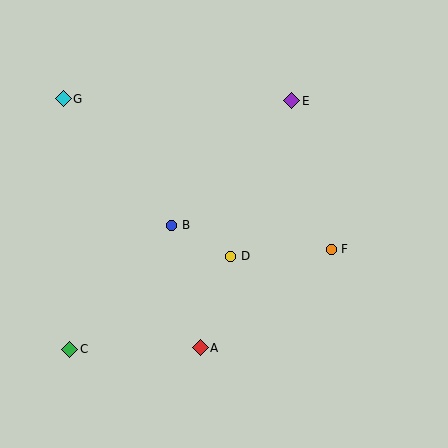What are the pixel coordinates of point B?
Point B is at (172, 225).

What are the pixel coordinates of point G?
Point G is at (63, 99).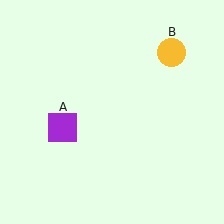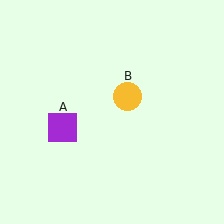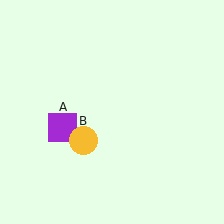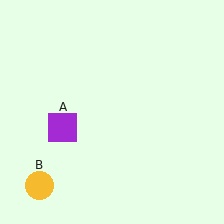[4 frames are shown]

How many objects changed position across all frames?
1 object changed position: yellow circle (object B).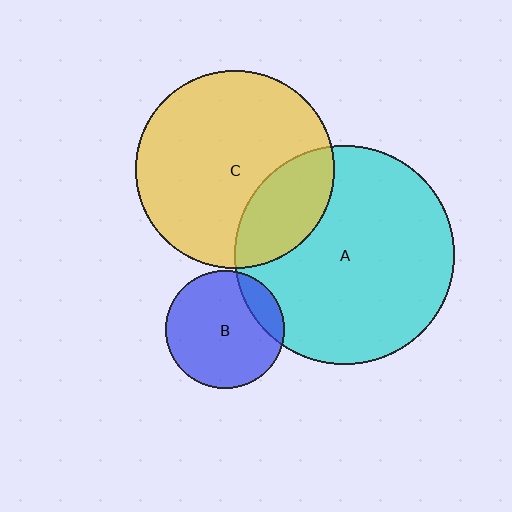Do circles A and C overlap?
Yes.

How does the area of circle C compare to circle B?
Approximately 2.8 times.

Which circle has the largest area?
Circle A (cyan).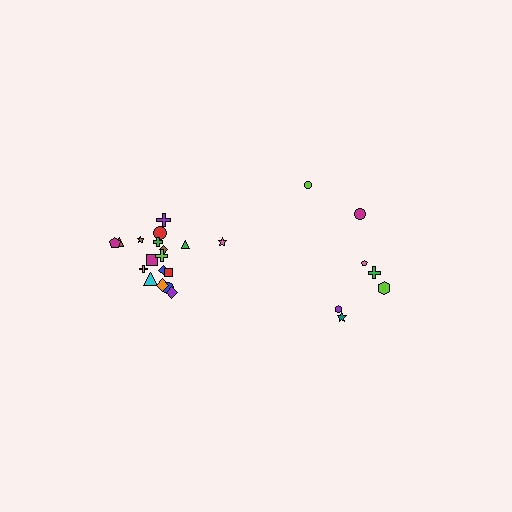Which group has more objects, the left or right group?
The left group.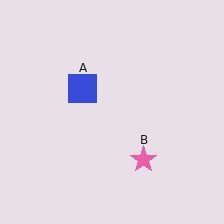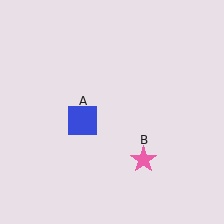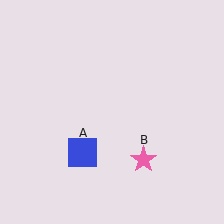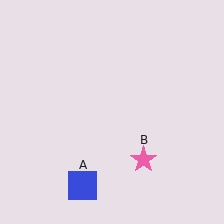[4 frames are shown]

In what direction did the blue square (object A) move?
The blue square (object A) moved down.